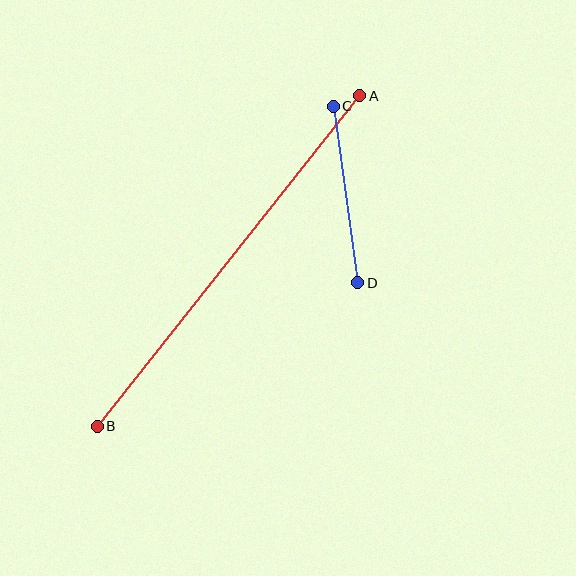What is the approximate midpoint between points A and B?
The midpoint is at approximately (229, 261) pixels.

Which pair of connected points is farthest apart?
Points A and B are farthest apart.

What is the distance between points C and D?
The distance is approximately 178 pixels.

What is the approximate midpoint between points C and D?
The midpoint is at approximately (346, 195) pixels.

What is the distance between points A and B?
The distance is approximately 422 pixels.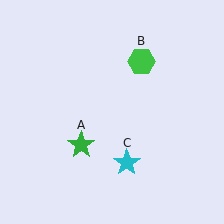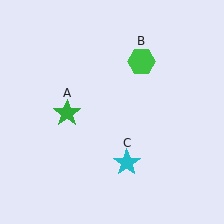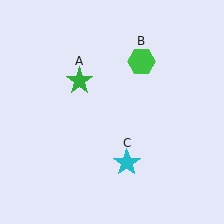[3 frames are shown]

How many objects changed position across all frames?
1 object changed position: green star (object A).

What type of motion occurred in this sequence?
The green star (object A) rotated clockwise around the center of the scene.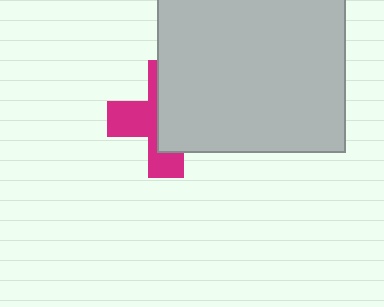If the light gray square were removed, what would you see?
You would see the complete magenta cross.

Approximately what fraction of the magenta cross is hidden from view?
Roughly 55% of the magenta cross is hidden behind the light gray square.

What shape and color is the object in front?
The object in front is a light gray square.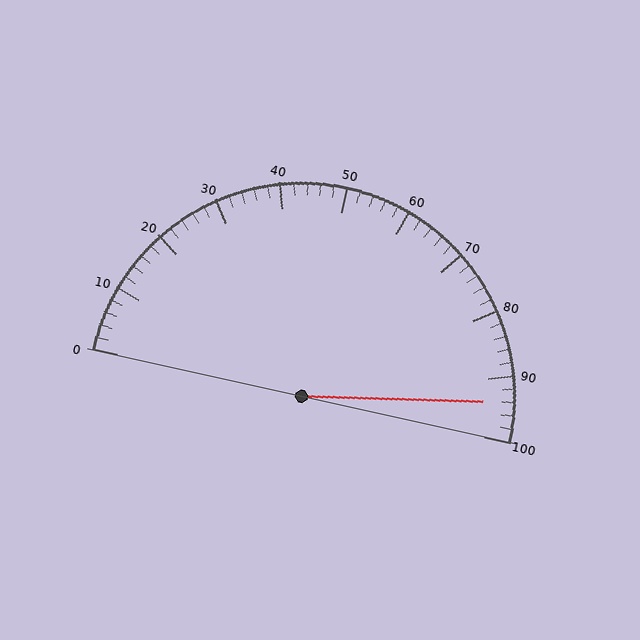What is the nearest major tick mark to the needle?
The nearest major tick mark is 90.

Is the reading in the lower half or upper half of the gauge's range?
The reading is in the upper half of the range (0 to 100).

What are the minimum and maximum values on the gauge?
The gauge ranges from 0 to 100.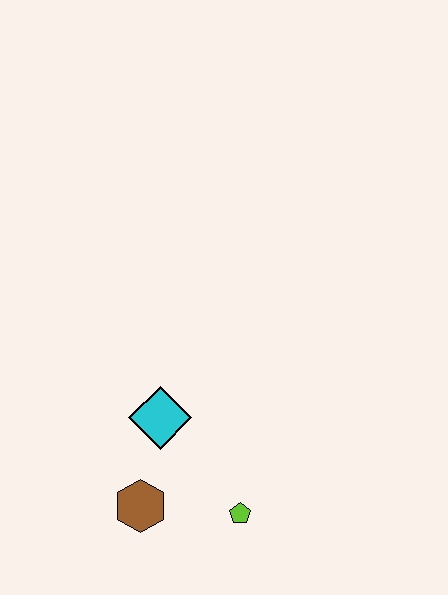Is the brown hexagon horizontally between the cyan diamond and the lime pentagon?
No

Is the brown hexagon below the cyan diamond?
Yes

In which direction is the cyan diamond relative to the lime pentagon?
The cyan diamond is above the lime pentagon.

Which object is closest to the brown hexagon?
The cyan diamond is closest to the brown hexagon.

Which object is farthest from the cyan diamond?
The lime pentagon is farthest from the cyan diamond.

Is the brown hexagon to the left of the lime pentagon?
Yes